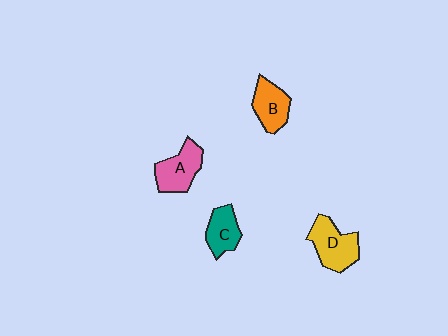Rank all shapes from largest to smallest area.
From largest to smallest: D (yellow), A (pink), B (orange), C (teal).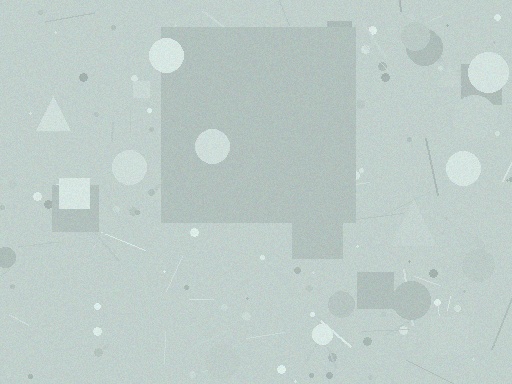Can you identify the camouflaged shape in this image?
The camouflaged shape is a square.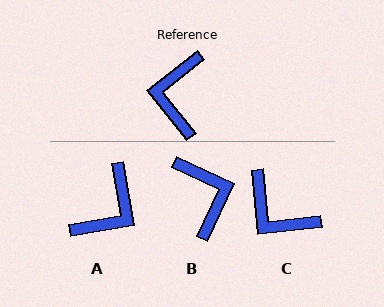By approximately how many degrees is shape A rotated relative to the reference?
Approximately 151 degrees counter-clockwise.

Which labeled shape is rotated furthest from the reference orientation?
B, about 153 degrees away.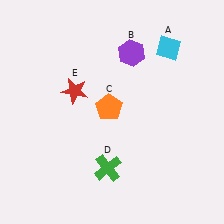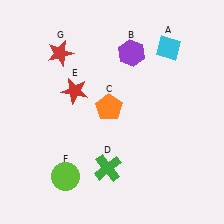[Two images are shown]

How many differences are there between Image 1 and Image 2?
There are 2 differences between the two images.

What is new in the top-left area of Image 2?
A red star (G) was added in the top-left area of Image 2.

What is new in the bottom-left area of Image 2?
A lime circle (F) was added in the bottom-left area of Image 2.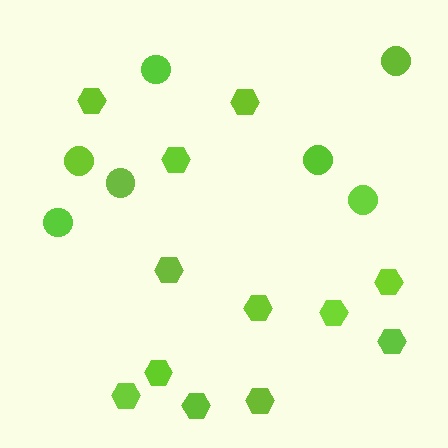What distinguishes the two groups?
There are 2 groups: one group of circles (7) and one group of hexagons (12).